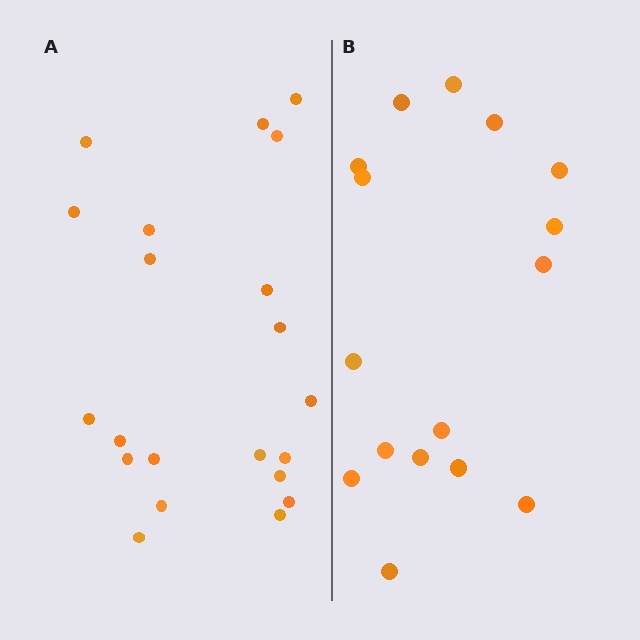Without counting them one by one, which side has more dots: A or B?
Region A (the left region) has more dots.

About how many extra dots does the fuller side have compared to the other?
Region A has about 5 more dots than region B.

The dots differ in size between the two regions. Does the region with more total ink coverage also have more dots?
No. Region B has more total ink coverage because its dots are larger, but region A actually contains more individual dots. Total area can be misleading — the number of items is what matters here.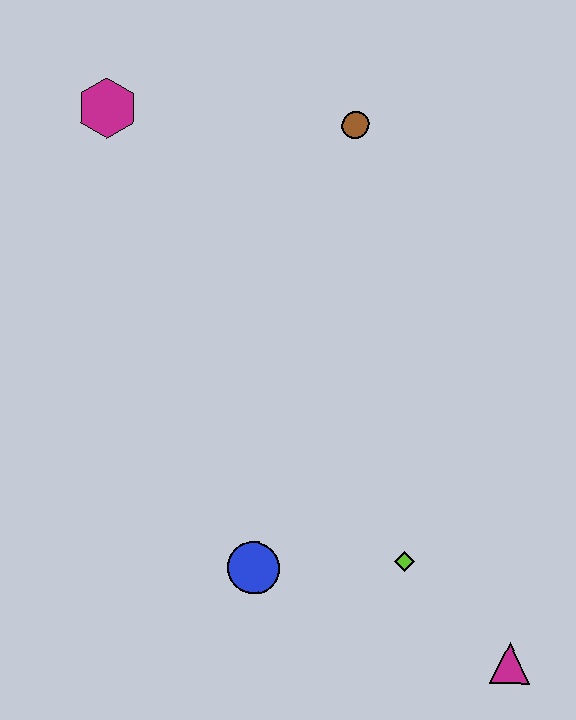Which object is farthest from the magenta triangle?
The magenta hexagon is farthest from the magenta triangle.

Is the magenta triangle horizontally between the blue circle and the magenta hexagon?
No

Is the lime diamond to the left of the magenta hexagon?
No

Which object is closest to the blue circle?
The lime diamond is closest to the blue circle.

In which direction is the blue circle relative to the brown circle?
The blue circle is below the brown circle.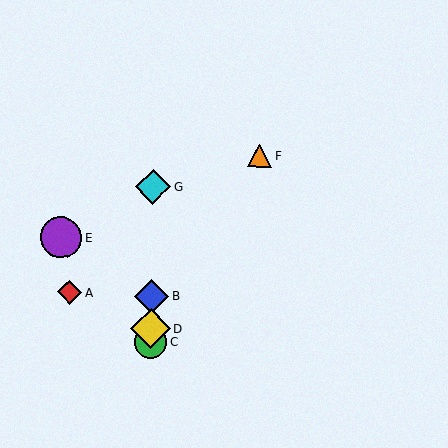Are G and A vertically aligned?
No, G is at x≈153 and A is at x≈69.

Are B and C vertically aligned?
Yes, both are at x≈151.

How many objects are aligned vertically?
4 objects (B, C, D, G) are aligned vertically.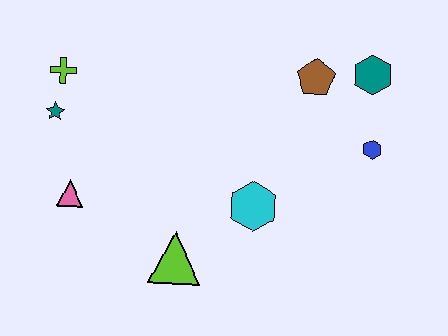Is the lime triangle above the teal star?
No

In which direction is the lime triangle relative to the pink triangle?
The lime triangle is to the right of the pink triangle.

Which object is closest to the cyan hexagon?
The lime triangle is closest to the cyan hexagon.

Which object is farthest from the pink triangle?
The teal hexagon is farthest from the pink triangle.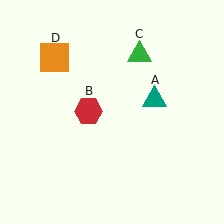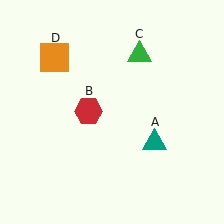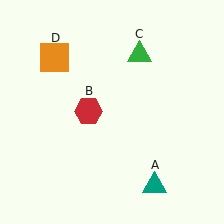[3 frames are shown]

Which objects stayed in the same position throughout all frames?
Red hexagon (object B) and green triangle (object C) and orange square (object D) remained stationary.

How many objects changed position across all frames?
1 object changed position: teal triangle (object A).